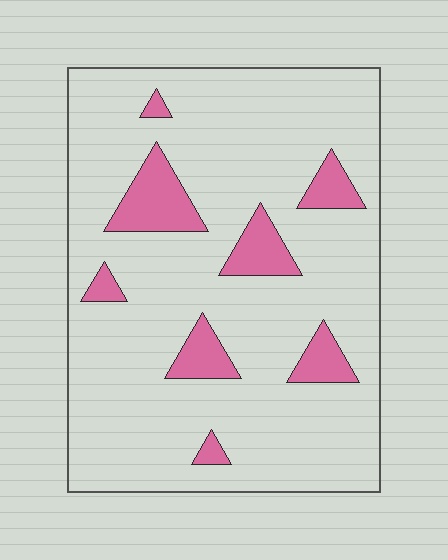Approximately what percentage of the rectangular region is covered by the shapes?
Approximately 15%.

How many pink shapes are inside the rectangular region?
8.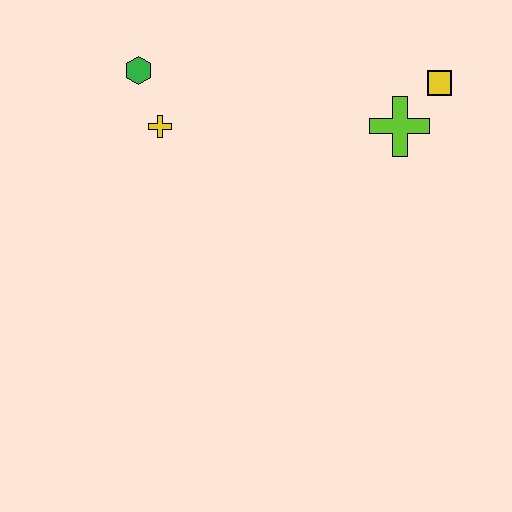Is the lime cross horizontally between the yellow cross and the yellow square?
Yes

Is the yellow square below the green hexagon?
Yes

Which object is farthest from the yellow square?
The green hexagon is farthest from the yellow square.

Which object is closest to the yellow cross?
The green hexagon is closest to the yellow cross.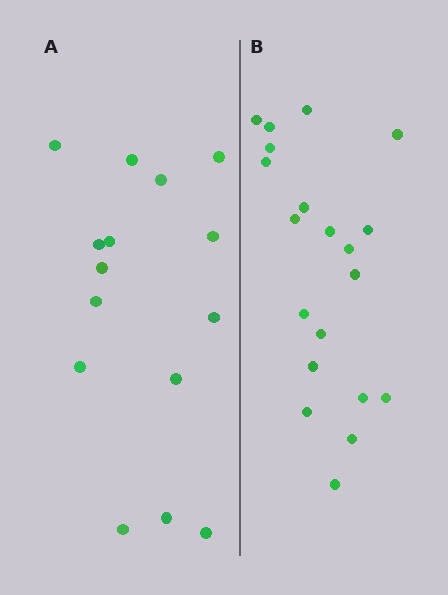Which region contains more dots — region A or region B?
Region B (the right region) has more dots.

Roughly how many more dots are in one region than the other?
Region B has about 5 more dots than region A.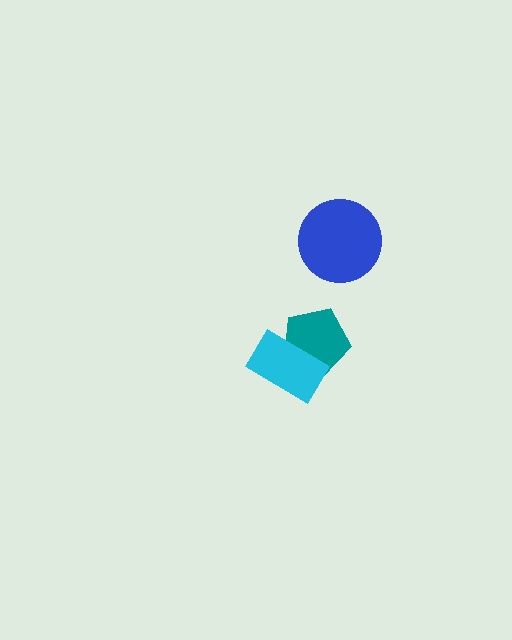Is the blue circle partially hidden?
No, no other shape covers it.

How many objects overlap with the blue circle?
0 objects overlap with the blue circle.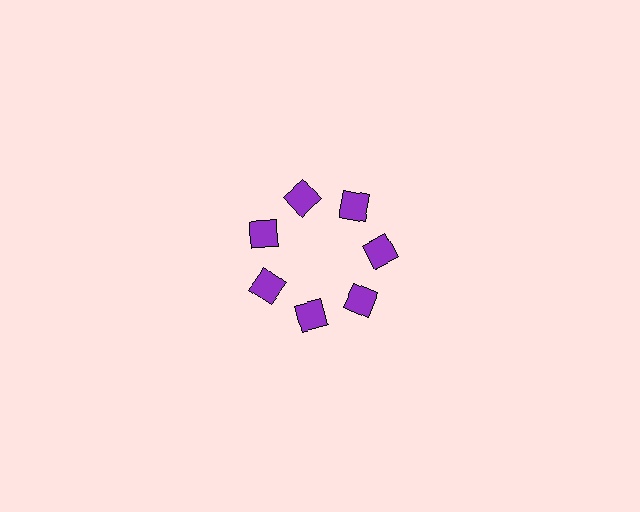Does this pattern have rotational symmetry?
Yes, this pattern has 7-fold rotational symmetry. It looks the same after rotating 51 degrees around the center.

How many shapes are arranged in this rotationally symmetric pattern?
There are 7 shapes, arranged in 7 groups of 1.